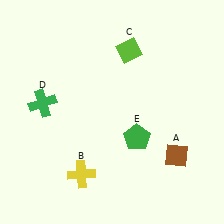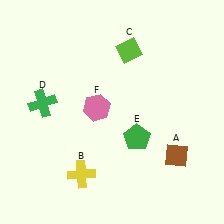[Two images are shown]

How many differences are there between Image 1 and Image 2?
There is 1 difference between the two images.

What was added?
A pink hexagon (F) was added in Image 2.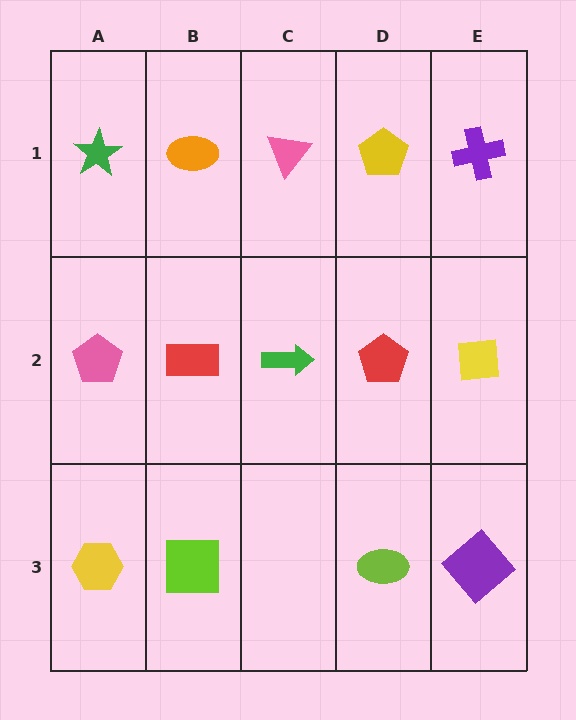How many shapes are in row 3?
4 shapes.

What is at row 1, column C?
A pink triangle.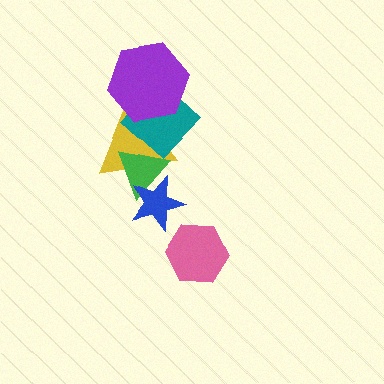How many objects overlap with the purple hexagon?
2 objects overlap with the purple hexagon.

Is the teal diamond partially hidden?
Yes, it is partially covered by another shape.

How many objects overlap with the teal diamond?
3 objects overlap with the teal diamond.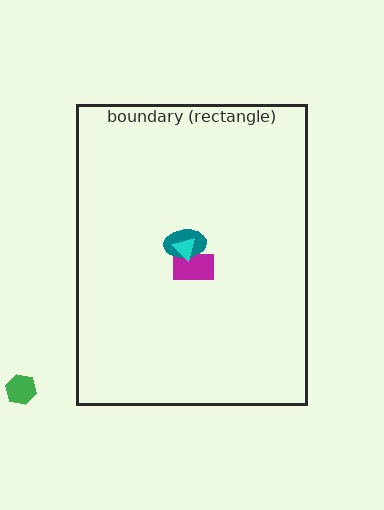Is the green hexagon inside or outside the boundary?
Outside.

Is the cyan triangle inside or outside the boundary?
Inside.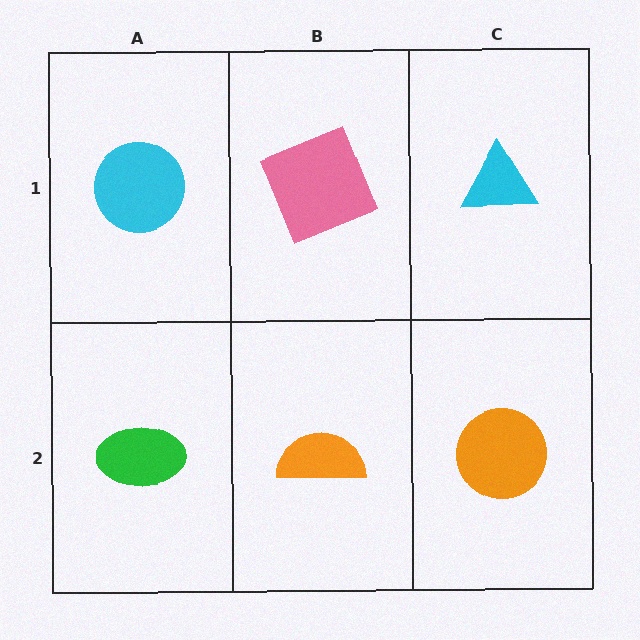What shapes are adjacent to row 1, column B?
An orange semicircle (row 2, column B), a cyan circle (row 1, column A), a cyan triangle (row 1, column C).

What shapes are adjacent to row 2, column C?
A cyan triangle (row 1, column C), an orange semicircle (row 2, column B).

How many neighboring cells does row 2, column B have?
3.